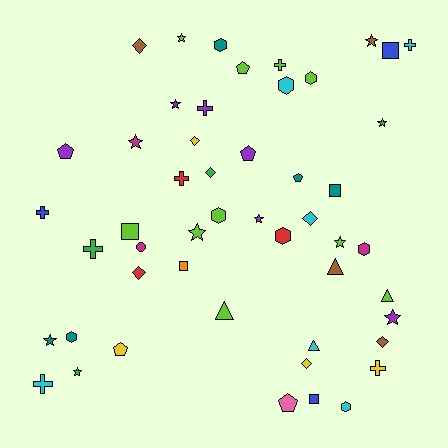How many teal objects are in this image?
There are 5 teal objects.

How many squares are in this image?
There are 5 squares.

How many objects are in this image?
There are 50 objects.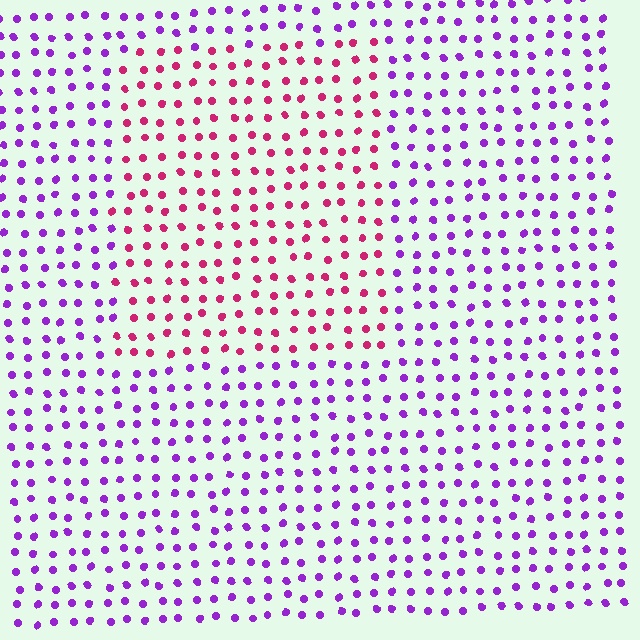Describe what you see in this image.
The image is filled with small purple elements in a uniform arrangement. A rectangle-shaped region is visible where the elements are tinted to a slightly different hue, forming a subtle color boundary.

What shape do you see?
I see a rectangle.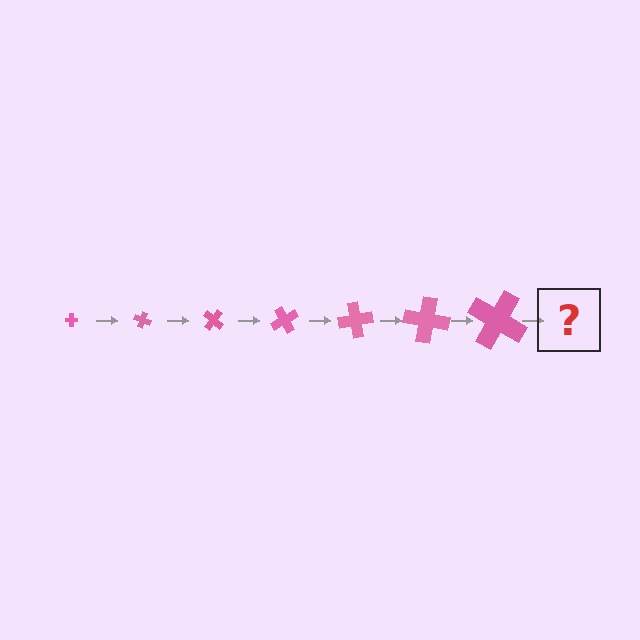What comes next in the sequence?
The next element should be a cross, larger than the previous one and rotated 140 degrees from the start.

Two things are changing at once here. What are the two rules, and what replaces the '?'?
The two rules are that the cross grows larger each step and it rotates 20 degrees each step. The '?' should be a cross, larger than the previous one and rotated 140 degrees from the start.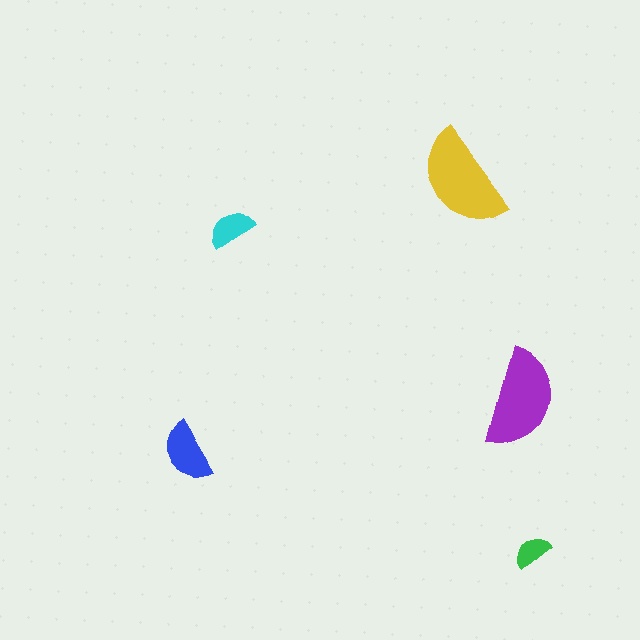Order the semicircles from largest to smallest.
the yellow one, the purple one, the blue one, the cyan one, the green one.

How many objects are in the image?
There are 5 objects in the image.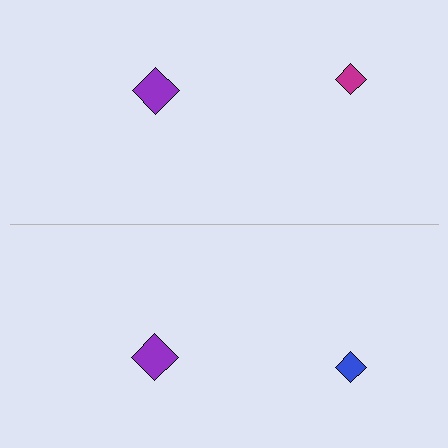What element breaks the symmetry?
The blue diamond on the bottom side breaks the symmetry — its mirror counterpart is magenta.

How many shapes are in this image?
There are 4 shapes in this image.